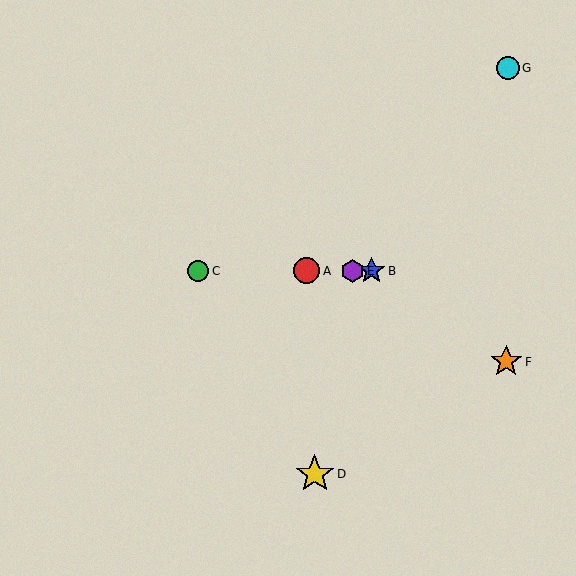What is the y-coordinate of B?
Object B is at y≈271.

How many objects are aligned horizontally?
4 objects (A, B, C, E) are aligned horizontally.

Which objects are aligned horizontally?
Objects A, B, C, E are aligned horizontally.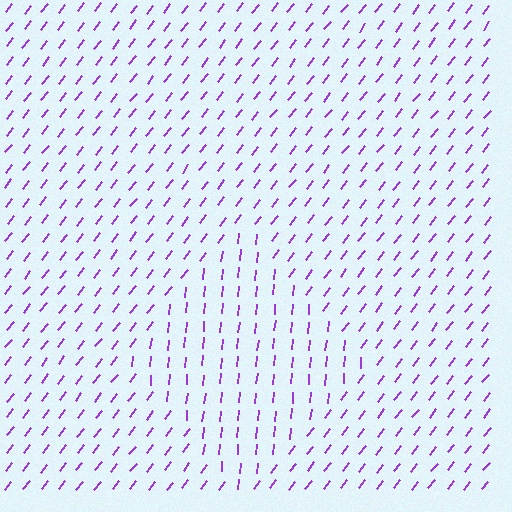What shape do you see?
I see a diamond.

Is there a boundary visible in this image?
Yes, there is a texture boundary formed by a change in line orientation.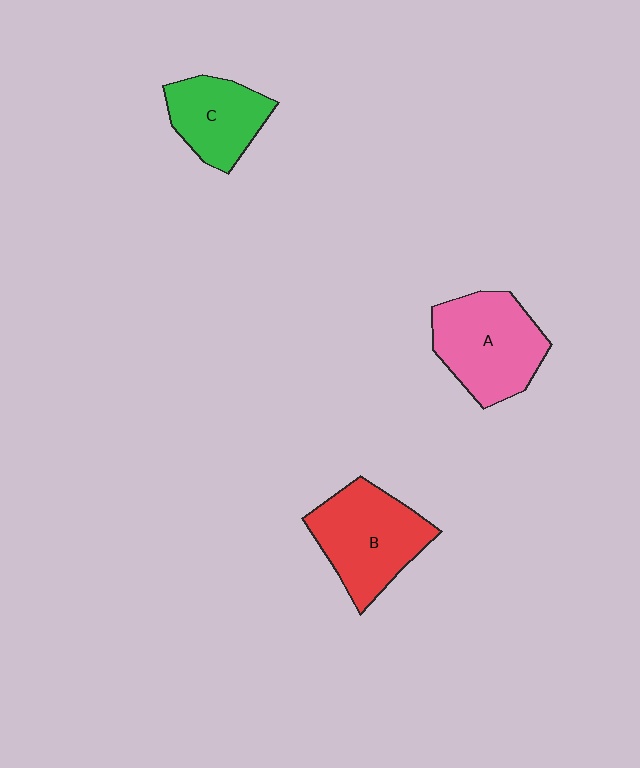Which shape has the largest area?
Shape A (pink).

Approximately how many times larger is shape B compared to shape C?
Approximately 1.4 times.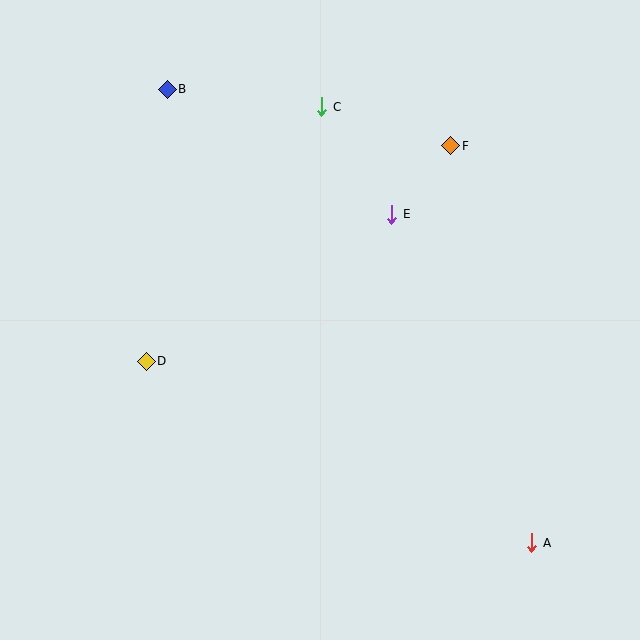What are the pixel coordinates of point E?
Point E is at (392, 214).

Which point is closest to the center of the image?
Point E at (392, 214) is closest to the center.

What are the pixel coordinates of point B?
Point B is at (167, 89).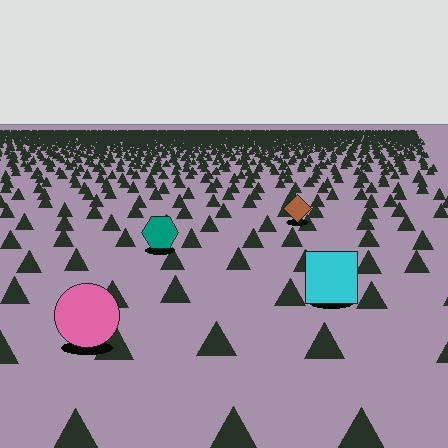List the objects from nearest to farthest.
From nearest to farthest: the pink circle, the cyan square, the teal hexagon, the brown diamond.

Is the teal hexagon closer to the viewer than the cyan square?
No. The cyan square is closer — you can tell from the texture gradient: the ground texture is coarser near it.